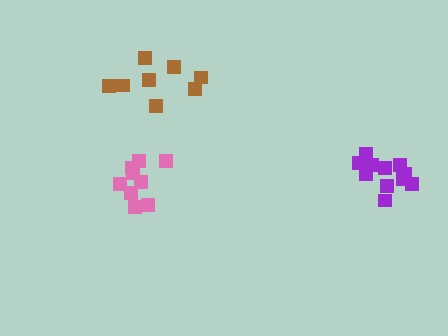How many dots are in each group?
Group 1: 8 dots, Group 2: 9 dots, Group 3: 11 dots (28 total).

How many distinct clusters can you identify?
There are 3 distinct clusters.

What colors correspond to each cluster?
The clusters are colored: brown, pink, purple.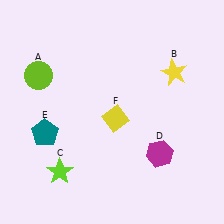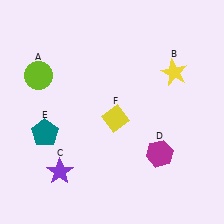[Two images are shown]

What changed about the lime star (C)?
In Image 1, C is lime. In Image 2, it changed to purple.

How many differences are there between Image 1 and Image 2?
There is 1 difference between the two images.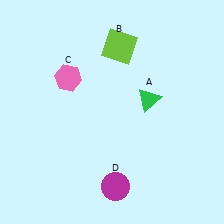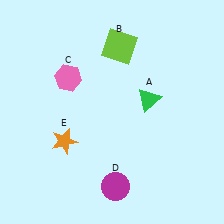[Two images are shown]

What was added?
An orange star (E) was added in Image 2.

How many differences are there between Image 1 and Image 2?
There is 1 difference between the two images.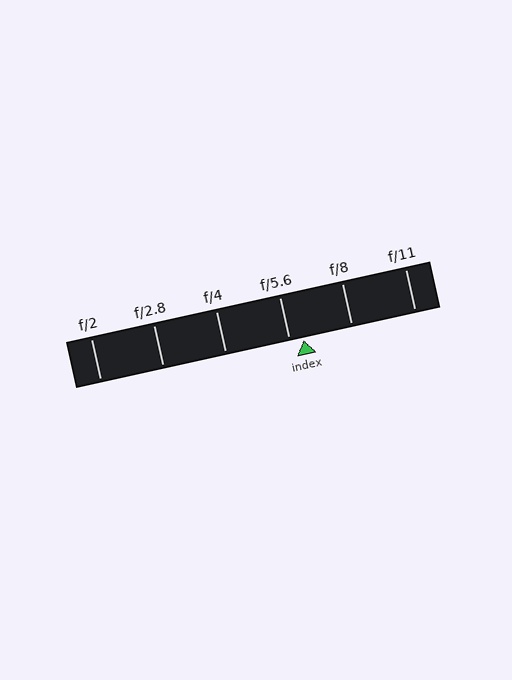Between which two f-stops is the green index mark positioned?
The index mark is between f/5.6 and f/8.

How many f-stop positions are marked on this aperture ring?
There are 6 f-stop positions marked.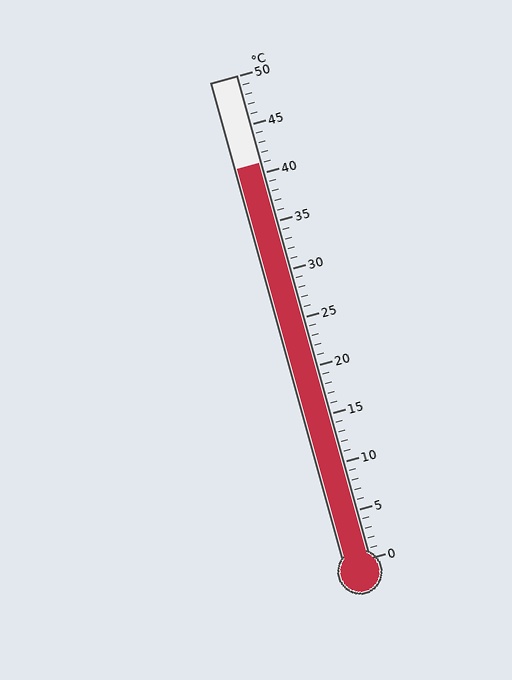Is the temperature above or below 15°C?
The temperature is above 15°C.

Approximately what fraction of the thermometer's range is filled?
The thermometer is filled to approximately 80% of its range.